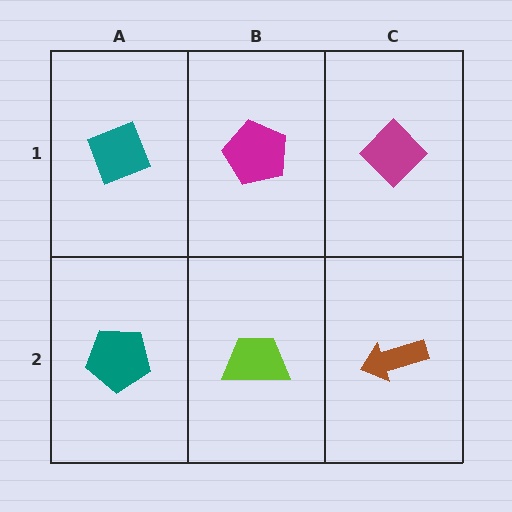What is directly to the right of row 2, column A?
A lime trapezoid.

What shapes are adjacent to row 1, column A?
A teal pentagon (row 2, column A), a magenta pentagon (row 1, column B).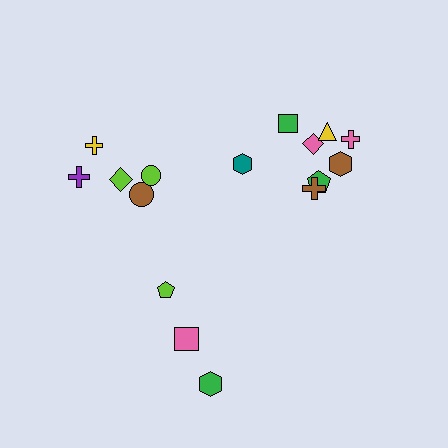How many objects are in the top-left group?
There are 5 objects.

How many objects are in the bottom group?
There are 3 objects.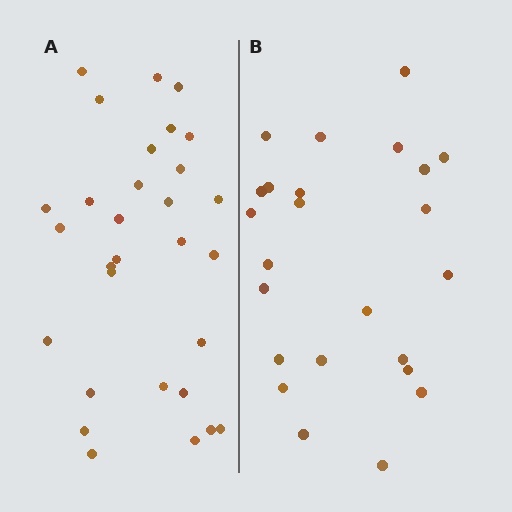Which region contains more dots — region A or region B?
Region A (the left region) has more dots.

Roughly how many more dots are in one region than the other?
Region A has about 6 more dots than region B.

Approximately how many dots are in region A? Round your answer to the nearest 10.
About 30 dots.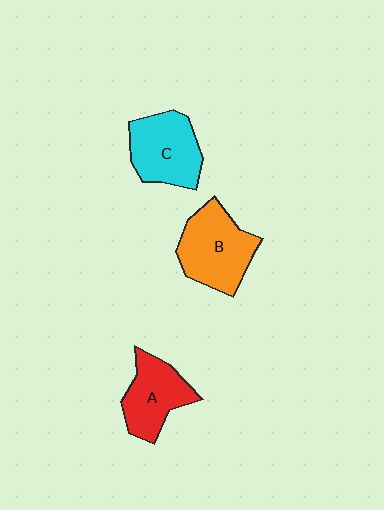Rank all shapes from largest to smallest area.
From largest to smallest: B (orange), C (cyan), A (red).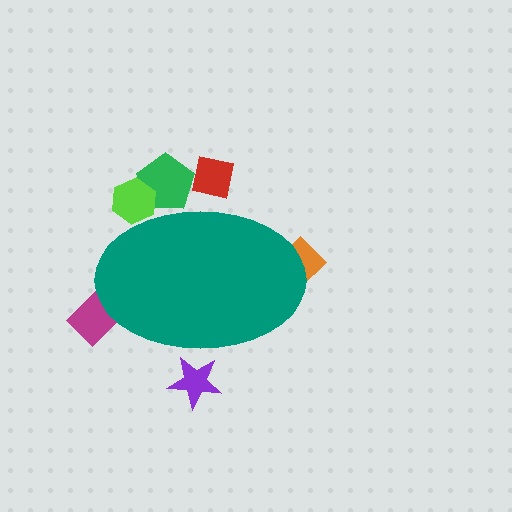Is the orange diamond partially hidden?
Yes, the orange diamond is partially hidden behind the teal ellipse.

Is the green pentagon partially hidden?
Yes, the green pentagon is partially hidden behind the teal ellipse.